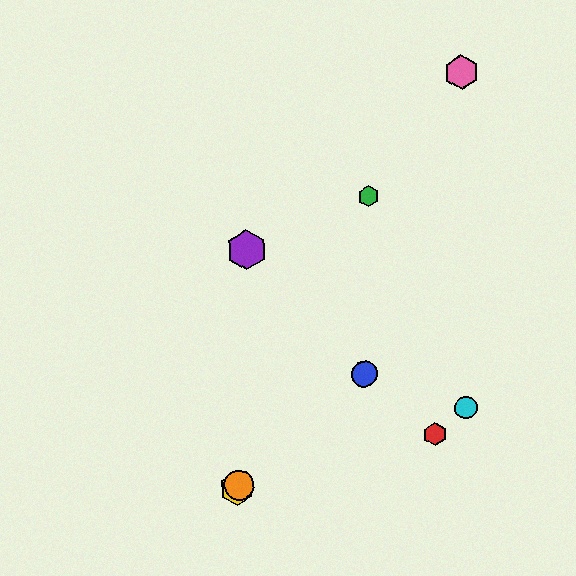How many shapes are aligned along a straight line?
3 shapes (the green hexagon, the yellow hexagon, the orange circle) are aligned along a straight line.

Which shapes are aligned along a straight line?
The green hexagon, the yellow hexagon, the orange circle are aligned along a straight line.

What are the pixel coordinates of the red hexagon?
The red hexagon is at (435, 434).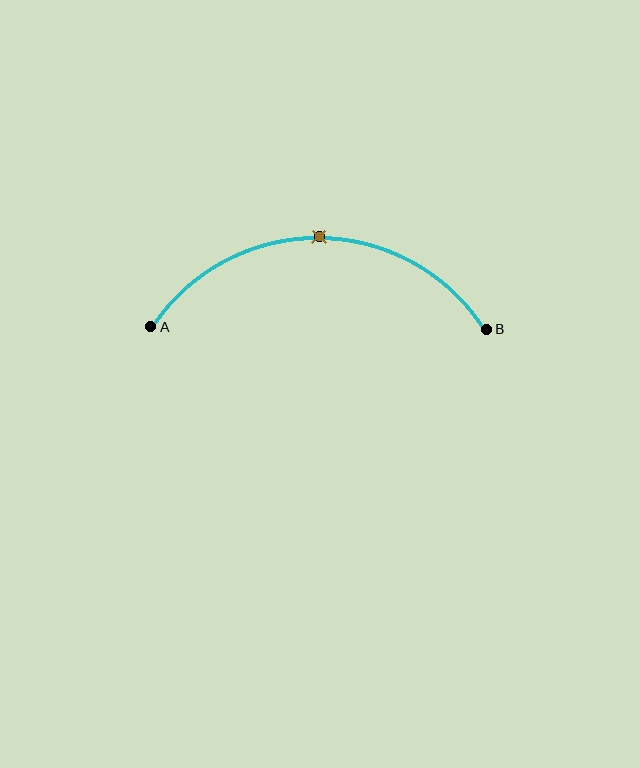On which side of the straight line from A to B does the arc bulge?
The arc bulges above the straight line connecting A and B.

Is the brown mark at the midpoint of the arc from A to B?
Yes. The brown mark lies on the arc at equal arc-length from both A and B — it is the arc midpoint.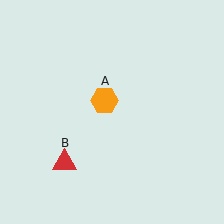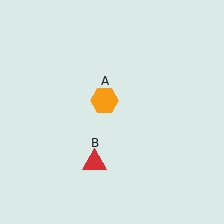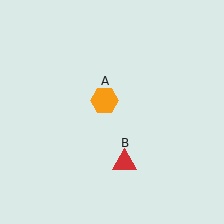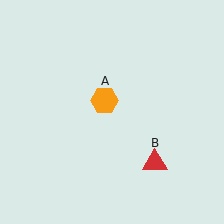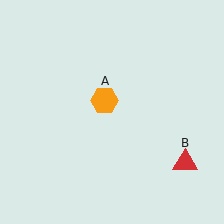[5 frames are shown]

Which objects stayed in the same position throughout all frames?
Orange hexagon (object A) remained stationary.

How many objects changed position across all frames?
1 object changed position: red triangle (object B).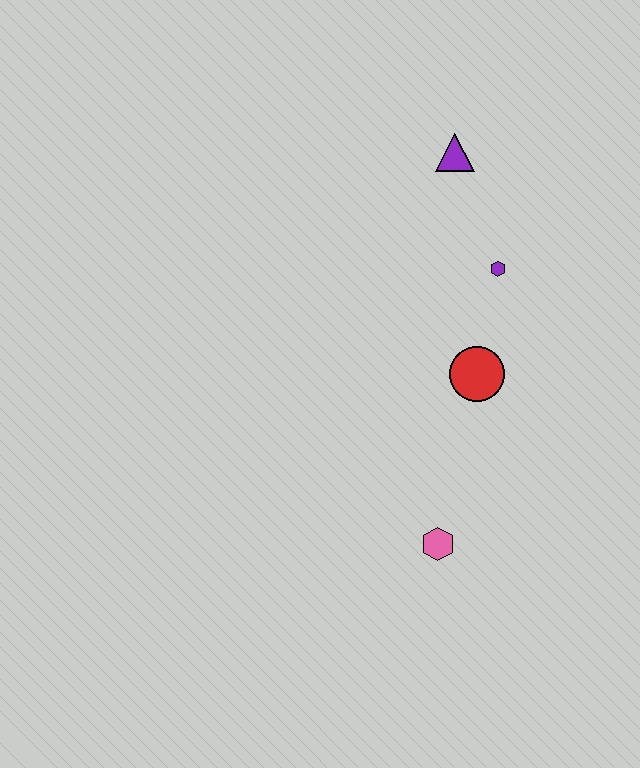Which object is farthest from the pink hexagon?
The purple triangle is farthest from the pink hexagon.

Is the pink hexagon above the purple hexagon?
No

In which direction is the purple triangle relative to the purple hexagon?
The purple triangle is above the purple hexagon.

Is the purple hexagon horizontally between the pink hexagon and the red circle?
No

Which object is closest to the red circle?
The purple hexagon is closest to the red circle.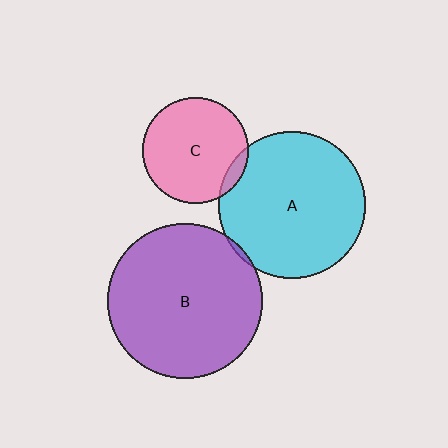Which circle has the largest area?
Circle B (purple).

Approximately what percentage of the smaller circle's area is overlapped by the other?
Approximately 5%.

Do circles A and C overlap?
Yes.